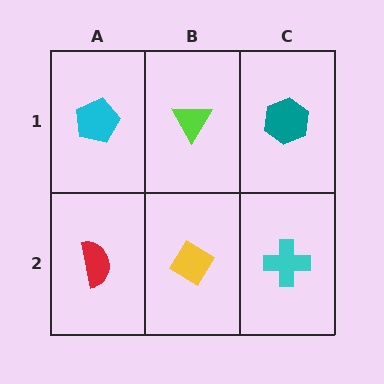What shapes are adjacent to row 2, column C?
A teal hexagon (row 1, column C), a yellow diamond (row 2, column B).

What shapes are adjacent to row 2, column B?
A lime triangle (row 1, column B), a red semicircle (row 2, column A), a cyan cross (row 2, column C).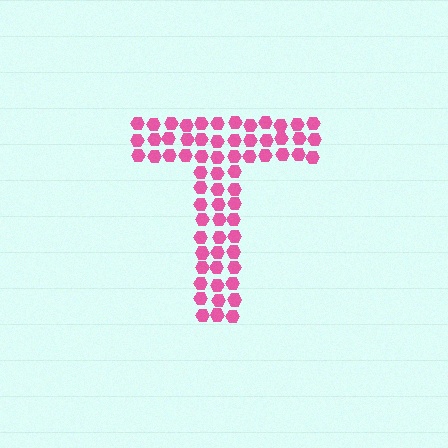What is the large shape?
The large shape is the letter T.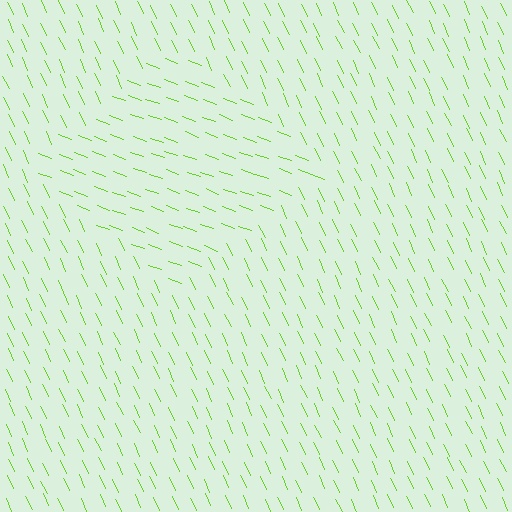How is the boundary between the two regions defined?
The boundary is defined purely by a change in line orientation (approximately 45 degrees difference). All lines are the same color and thickness.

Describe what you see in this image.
The image is filled with small lime line segments. A diamond region in the image has lines oriented differently from the surrounding lines, creating a visible texture boundary.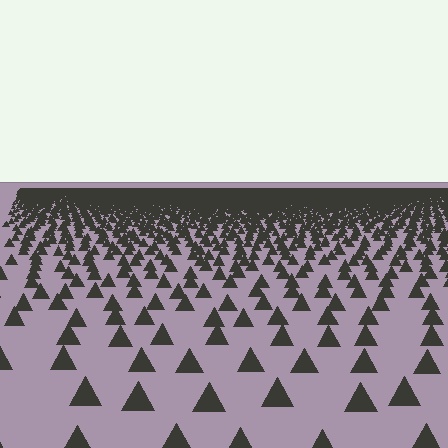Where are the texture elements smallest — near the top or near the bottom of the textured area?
Near the top.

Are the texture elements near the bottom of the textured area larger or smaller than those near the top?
Larger. Near the bottom, elements are closer to the viewer and appear at a bigger on-screen size.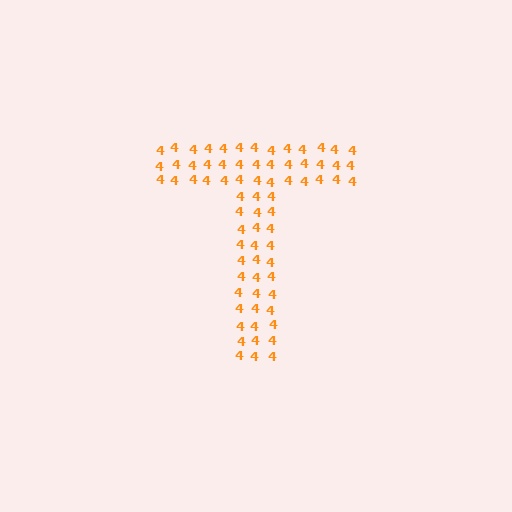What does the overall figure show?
The overall figure shows the letter T.